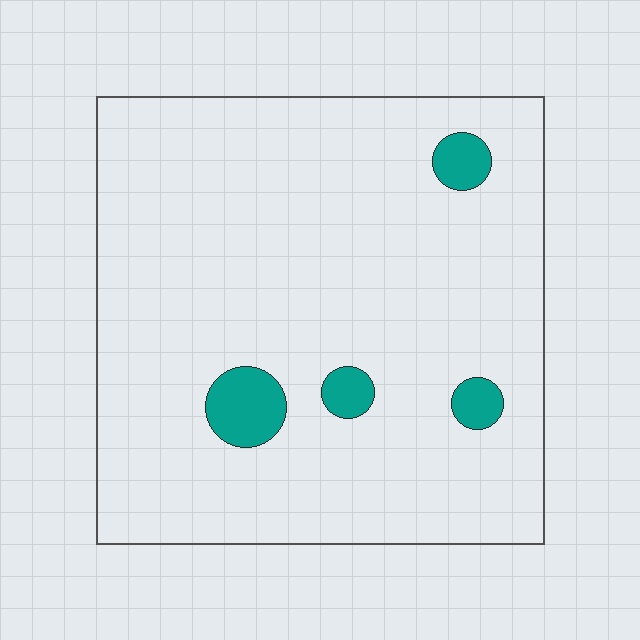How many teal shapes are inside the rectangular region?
4.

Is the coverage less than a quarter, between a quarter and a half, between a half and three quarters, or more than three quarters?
Less than a quarter.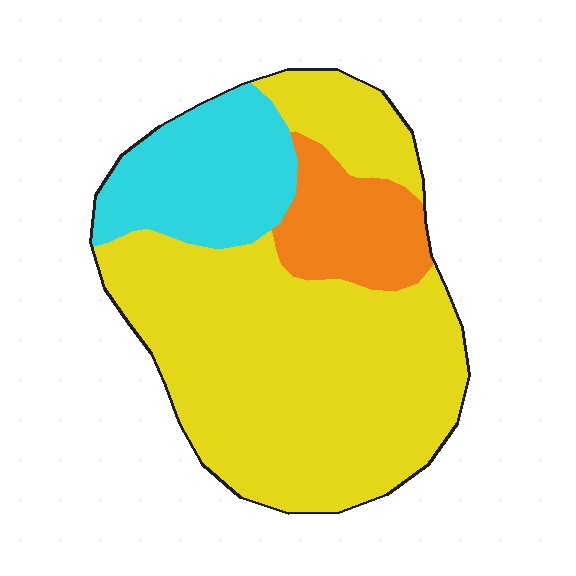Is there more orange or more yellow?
Yellow.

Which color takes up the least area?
Orange, at roughly 15%.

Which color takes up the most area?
Yellow, at roughly 65%.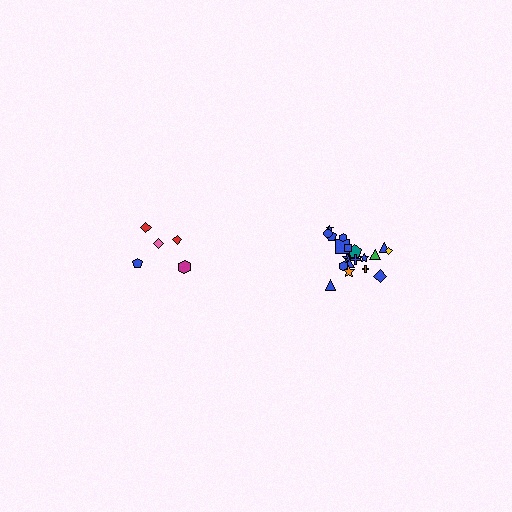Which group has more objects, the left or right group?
The right group.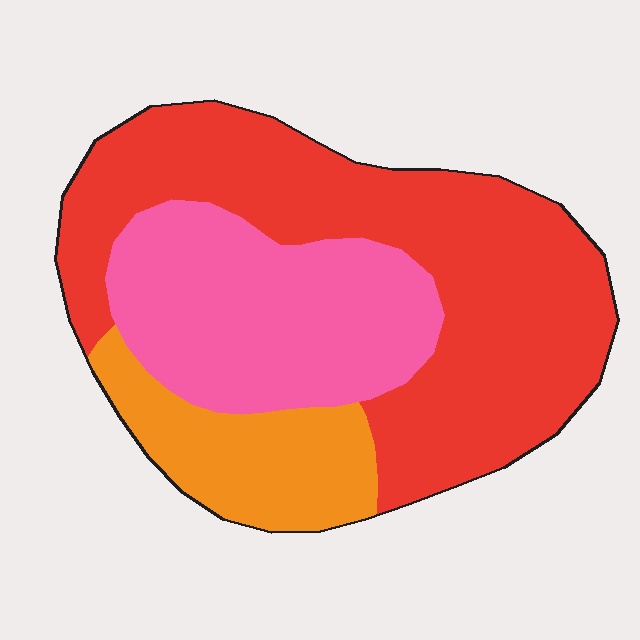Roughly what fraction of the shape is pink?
Pink takes up about one third (1/3) of the shape.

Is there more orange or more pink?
Pink.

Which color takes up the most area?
Red, at roughly 55%.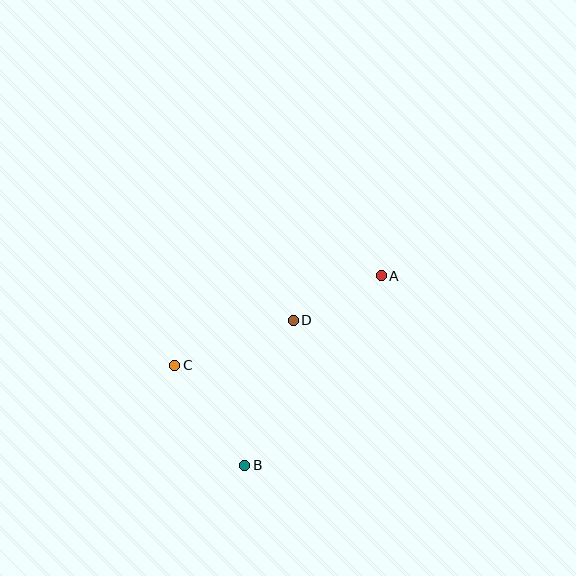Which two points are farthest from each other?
Points A and B are farthest from each other.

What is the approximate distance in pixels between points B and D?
The distance between B and D is approximately 153 pixels.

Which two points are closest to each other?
Points A and D are closest to each other.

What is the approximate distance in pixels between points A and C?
The distance between A and C is approximately 225 pixels.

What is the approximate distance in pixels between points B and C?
The distance between B and C is approximately 122 pixels.